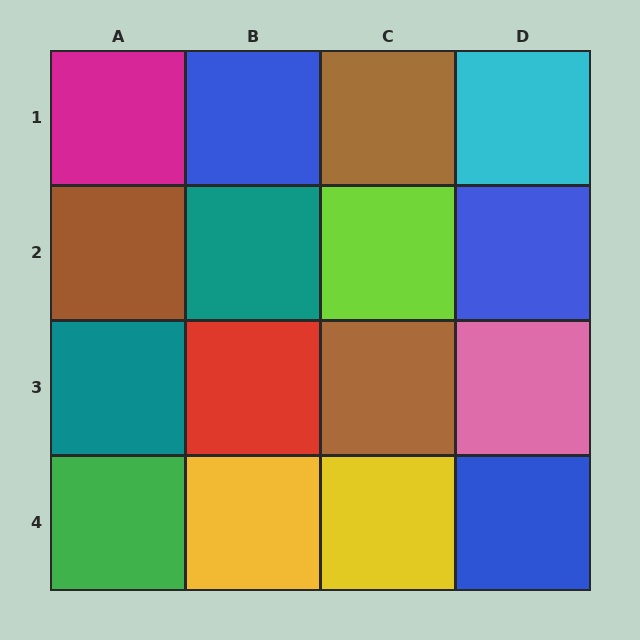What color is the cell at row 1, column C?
Brown.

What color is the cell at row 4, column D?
Blue.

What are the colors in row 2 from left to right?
Brown, teal, lime, blue.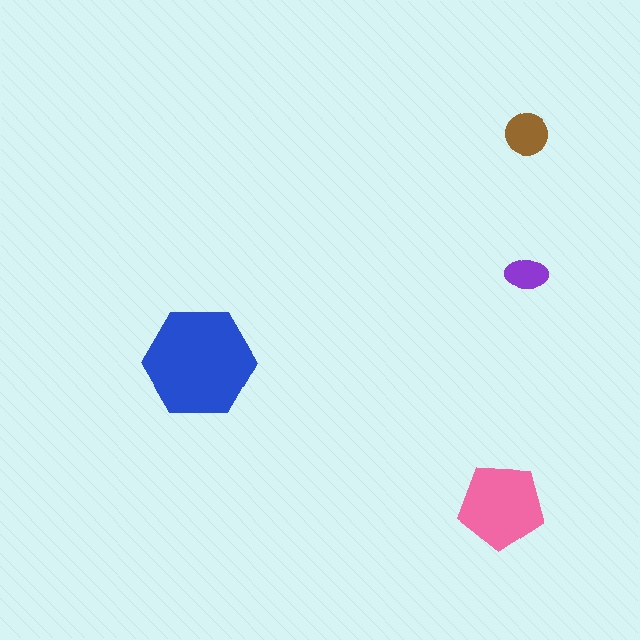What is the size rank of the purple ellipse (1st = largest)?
4th.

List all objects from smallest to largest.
The purple ellipse, the brown circle, the pink pentagon, the blue hexagon.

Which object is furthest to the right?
The purple ellipse is rightmost.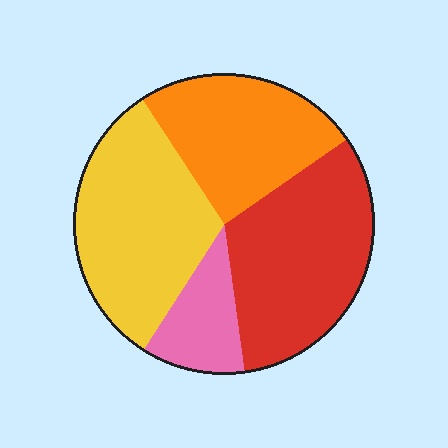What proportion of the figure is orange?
Orange takes up about one quarter (1/4) of the figure.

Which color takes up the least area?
Pink, at roughly 10%.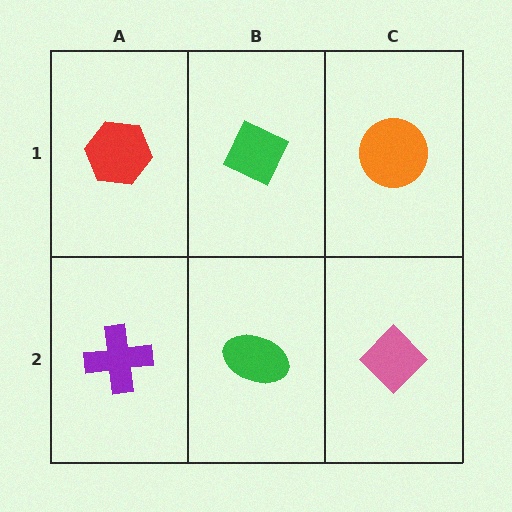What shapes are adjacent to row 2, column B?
A green diamond (row 1, column B), a purple cross (row 2, column A), a pink diamond (row 2, column C).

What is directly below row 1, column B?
A green ellipse.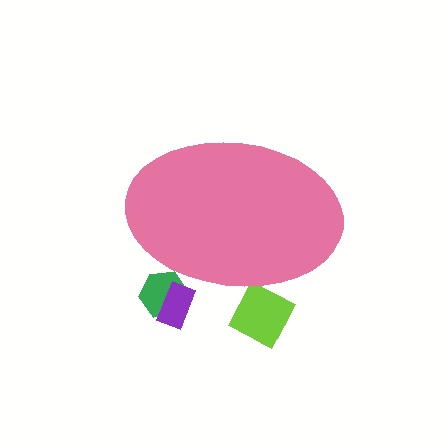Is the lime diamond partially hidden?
Yes, the lime diamond is partially hidden behind the pink ellipse.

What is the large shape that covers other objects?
A pink ellipse.